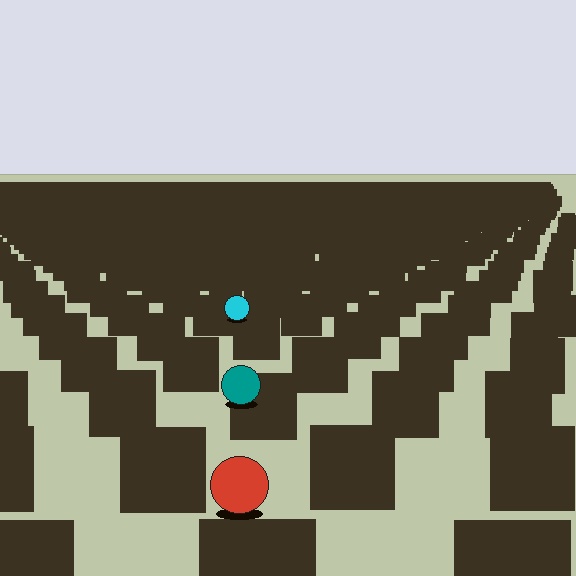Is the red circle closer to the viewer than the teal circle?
Yes. The red circle is closer — you can tell from the texture gradient: the ground texture is coarser near it.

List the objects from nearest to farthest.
From nearest to farthest: the red circle, the teal circle, the cyan circle.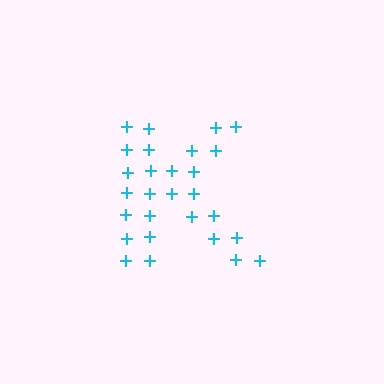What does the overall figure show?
The overall figure shows the letter K.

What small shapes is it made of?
It is made of small plus signs.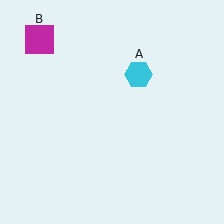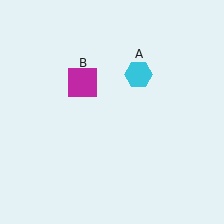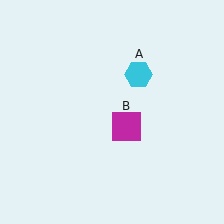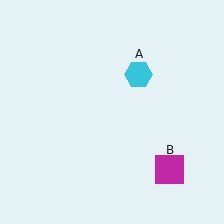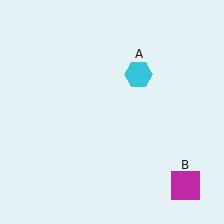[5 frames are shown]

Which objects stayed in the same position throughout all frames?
Cyan hexagon (object A) remained stationary.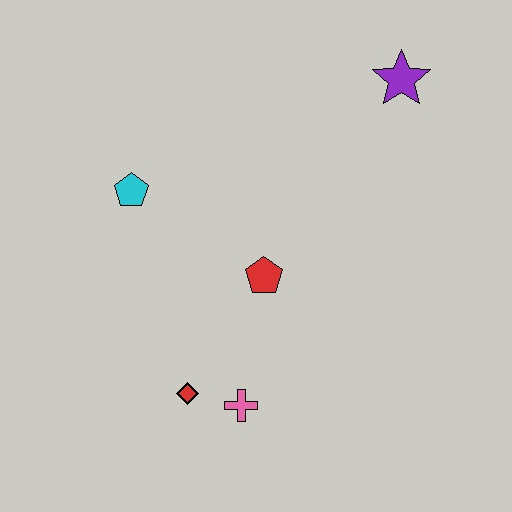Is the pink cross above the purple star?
No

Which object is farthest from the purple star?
The red diamond is farthest from the purple star.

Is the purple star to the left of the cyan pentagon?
No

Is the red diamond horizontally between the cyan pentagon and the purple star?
Yes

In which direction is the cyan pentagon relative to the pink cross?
The cyan pentagon is above the pink cross.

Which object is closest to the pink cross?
The red diamond is closest to the pink cross.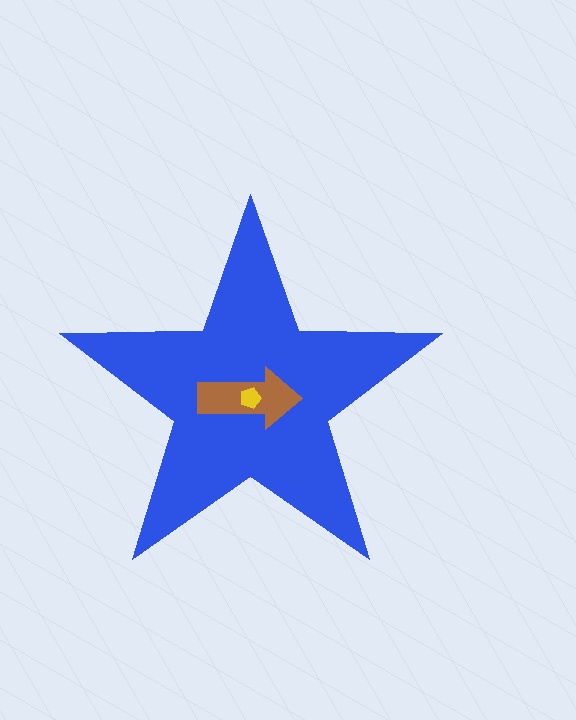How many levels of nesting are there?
3.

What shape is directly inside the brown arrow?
The yellow pentagon.